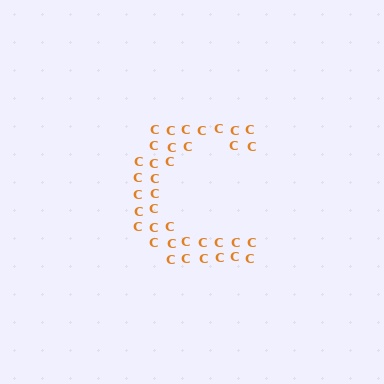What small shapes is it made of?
It is made of small letter C's.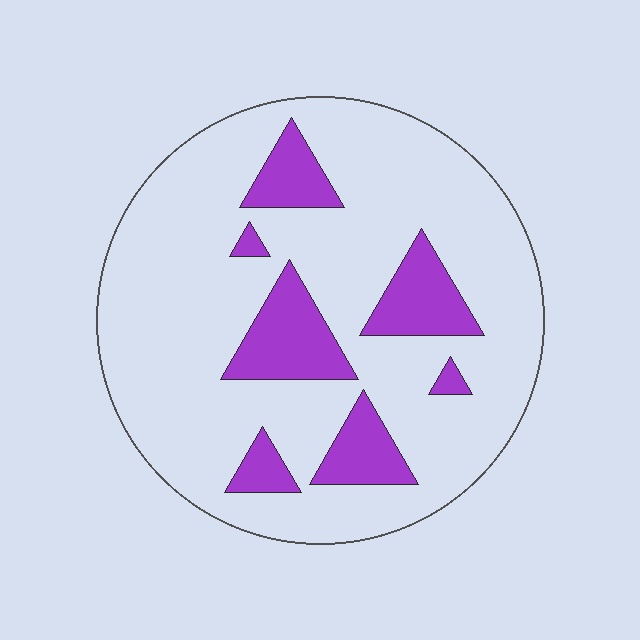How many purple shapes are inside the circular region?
7.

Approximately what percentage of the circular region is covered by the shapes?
Approximately 20%.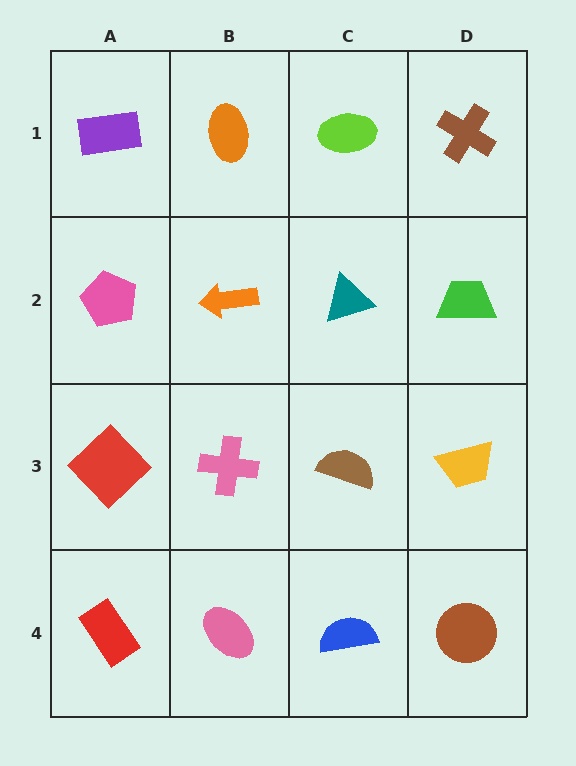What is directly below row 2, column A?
A red diamond.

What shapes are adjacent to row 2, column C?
A lime ellipse (row 1, column C), a brown semicircle (row 3, column C), an orange arrow (row 2, column B), a green trapezoid (row 2, column D).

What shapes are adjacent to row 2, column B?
An orange ellipse (row 1, column B), a pink cross (row 3, column B), a pink pentagon (row 2, column A), a teal triangle (row 2, column C).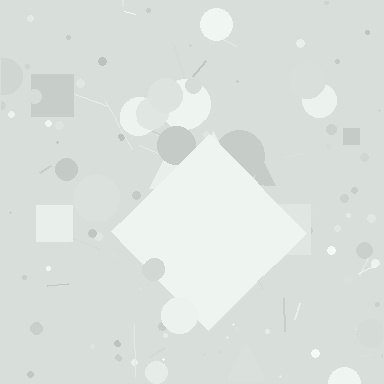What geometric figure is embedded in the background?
A diamond is embedded in the background.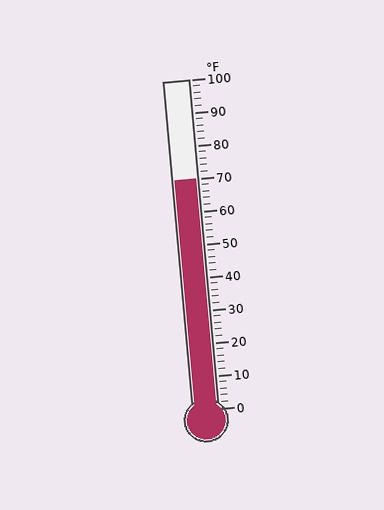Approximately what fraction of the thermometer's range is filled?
The thermometer is filled to approximately 70% of its range.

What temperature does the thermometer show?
The thermometer shows approximately 70°F.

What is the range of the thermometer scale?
The thermometer scale ranges from 0°F to 100°F.